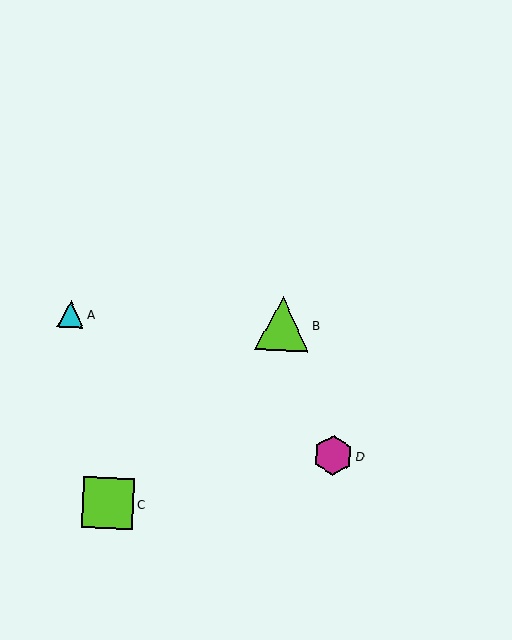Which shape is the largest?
The lime triangle (labeled B) is the largest.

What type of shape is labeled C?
Shape C is a lime square.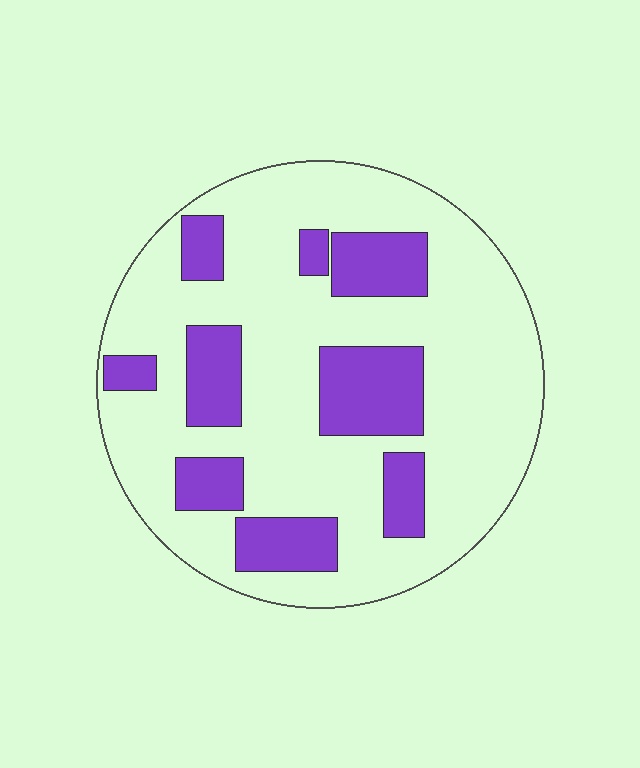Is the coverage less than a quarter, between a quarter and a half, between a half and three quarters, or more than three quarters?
Between a quarter and a half.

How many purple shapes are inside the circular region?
9.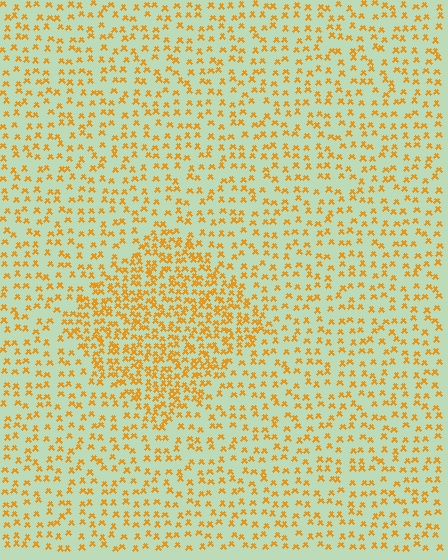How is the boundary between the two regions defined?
The boundary is defined by a change in element density (approximately 2.0x ratio). All elements are the same color, size, and shape.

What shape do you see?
I see a diamond.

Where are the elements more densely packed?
The elements are more densely packed inside the diamond boundary.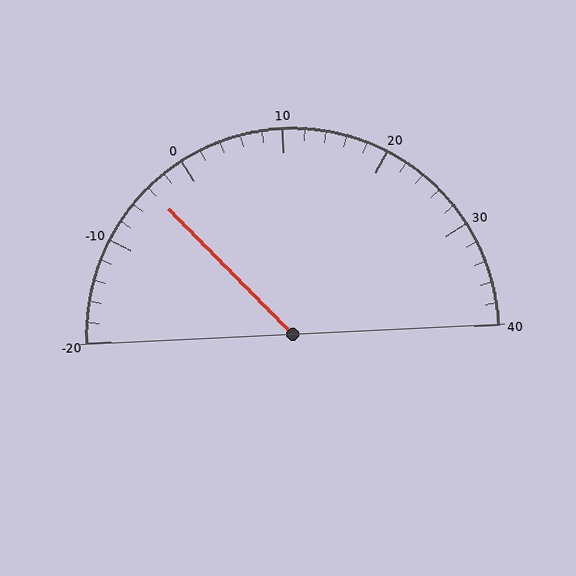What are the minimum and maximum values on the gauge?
The gauge ranges from -20 to 40.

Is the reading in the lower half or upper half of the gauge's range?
The reading is in the lower half of the range (-20 to 40).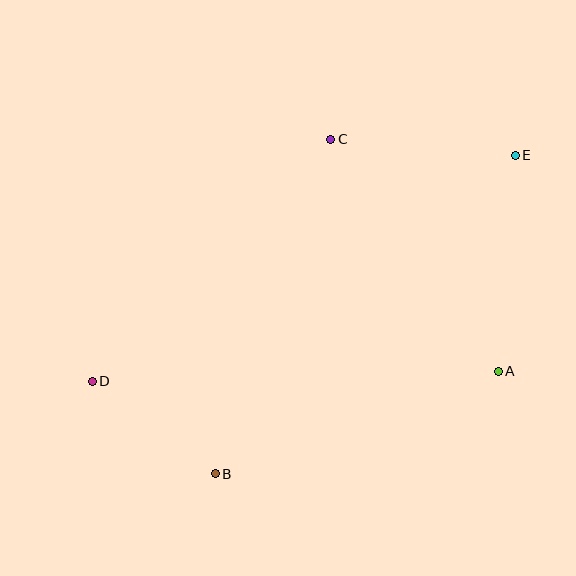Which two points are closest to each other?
Points B and D are closest to each other.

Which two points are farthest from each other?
Points D and E are farthest from each other.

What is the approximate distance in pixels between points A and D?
The distance between A and D is approximately 406 pixels.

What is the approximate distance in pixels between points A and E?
The distance between A and E is approximately 216 pixels.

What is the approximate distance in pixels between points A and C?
The distance between A and C is approximately 286 pixels.